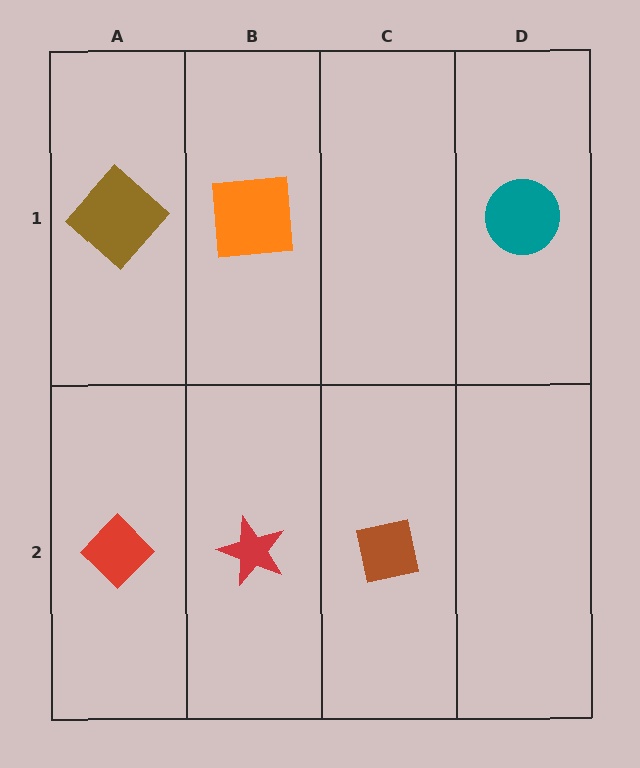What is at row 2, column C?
A brown square.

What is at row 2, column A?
A red diamond.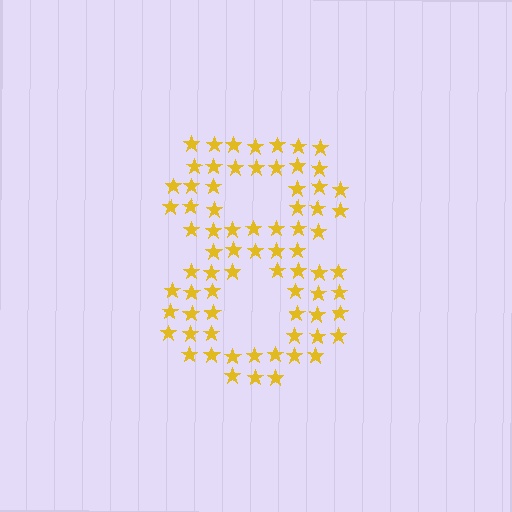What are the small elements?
The small elements are stars.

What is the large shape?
The large shape is the digit 8.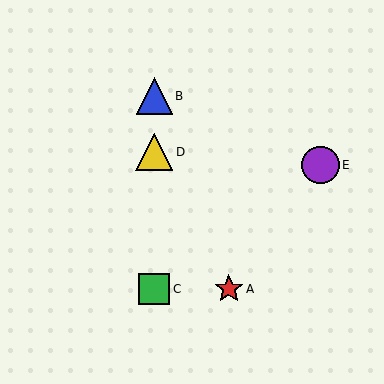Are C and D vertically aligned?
Yes, both are at x≈154.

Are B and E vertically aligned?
No, B is at x≈154 and E is at x≈321.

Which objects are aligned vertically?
Objects B, C, D are aligned vertically.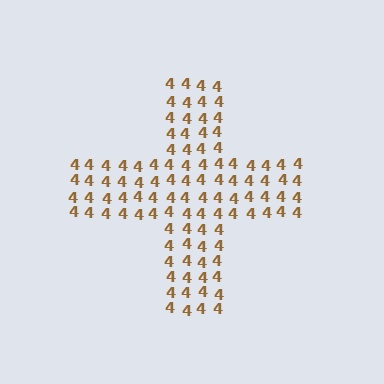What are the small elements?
The small elements are digit 4's.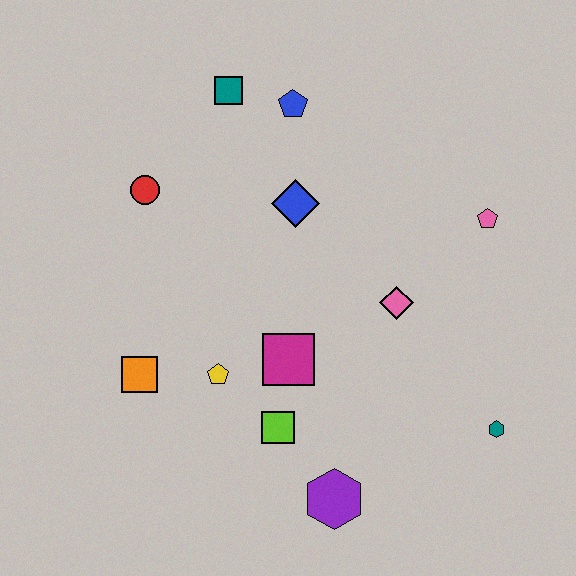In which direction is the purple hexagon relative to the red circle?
The purple hexagon is below the red circle.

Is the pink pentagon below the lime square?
No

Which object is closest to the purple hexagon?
The lime square is closest to the purple hexagon.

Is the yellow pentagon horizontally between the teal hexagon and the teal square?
No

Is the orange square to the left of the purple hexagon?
Yes